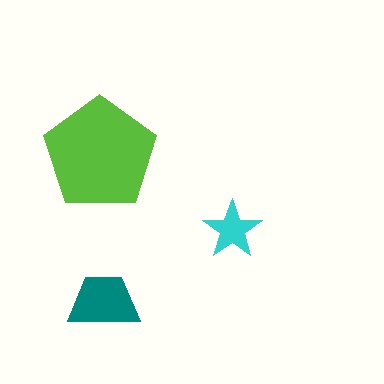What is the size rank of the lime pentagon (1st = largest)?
1st.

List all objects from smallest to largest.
The cyan star, the teal trapezoid, the lime pentagon.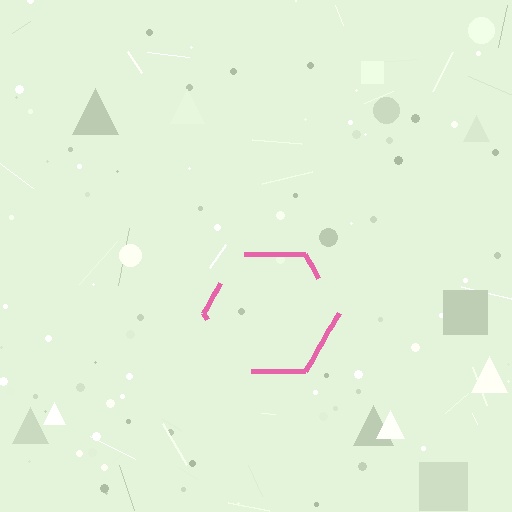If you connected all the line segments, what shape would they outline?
They would outline a hexagon.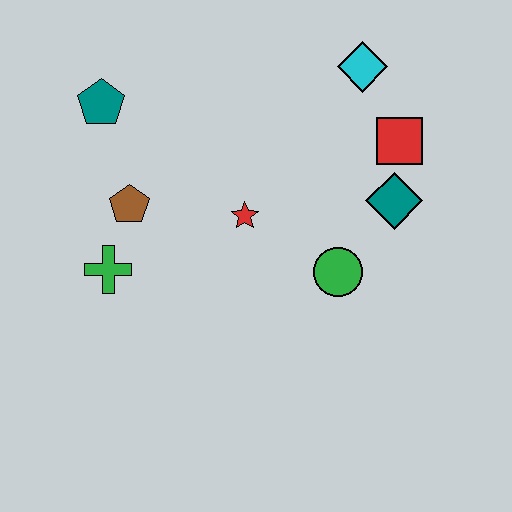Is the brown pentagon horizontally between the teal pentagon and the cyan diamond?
Yes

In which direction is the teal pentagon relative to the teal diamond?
The teal pentagon is to the left of the teal diamond.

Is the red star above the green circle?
Yes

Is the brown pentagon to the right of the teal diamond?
No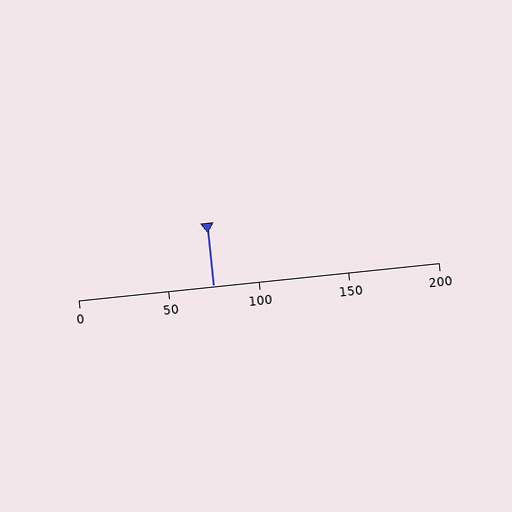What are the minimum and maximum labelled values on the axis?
The axis runs from 0 to 200.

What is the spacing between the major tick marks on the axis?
The major ticks are spaced 50 apart.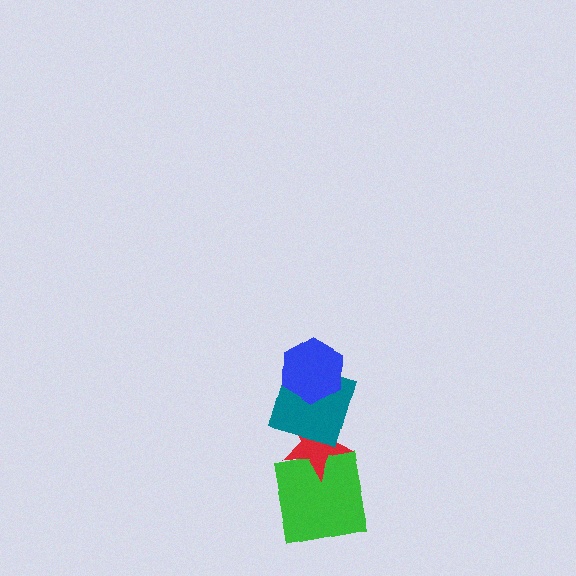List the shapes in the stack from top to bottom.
From top to bottom: the blue hexagon, the teal square, the red star, the green square.